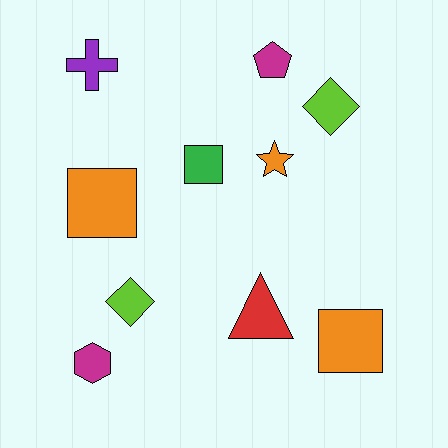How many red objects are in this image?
There is 1 red object.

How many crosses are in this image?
There is 1 cross.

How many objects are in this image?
There are 10 objects.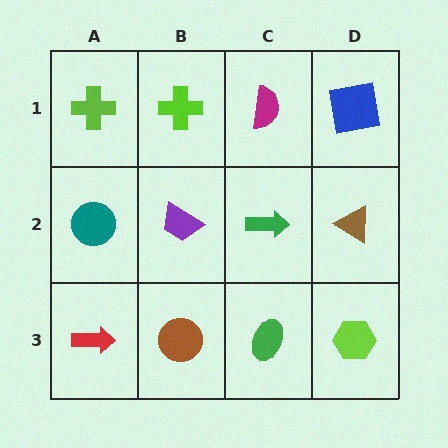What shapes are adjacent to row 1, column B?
A purple trapezoid (row 2, column B), a lime cross (row 1, column A), a magenta semicircle (row 1, column C).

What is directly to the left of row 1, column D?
A magenta semicircle.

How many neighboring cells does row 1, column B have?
3.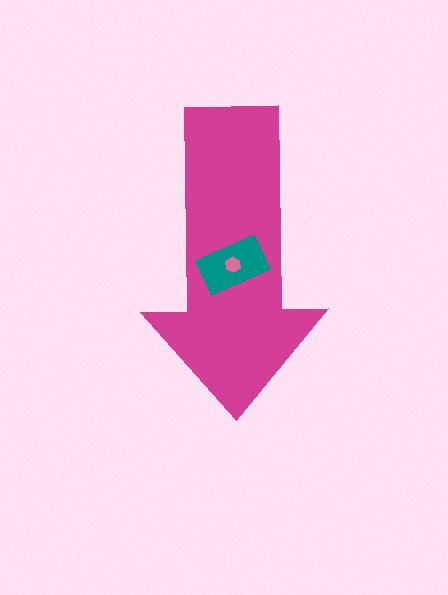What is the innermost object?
The pink hexagon.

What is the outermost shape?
The magenta arrow.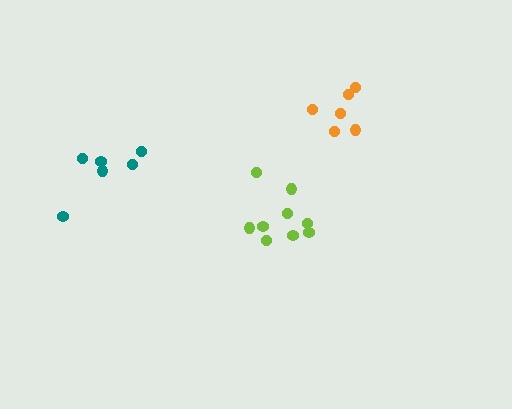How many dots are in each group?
Group 1: 9 dots, Group 2: 6 dots, Group 3: 6 dots (21 total).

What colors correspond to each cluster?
The clusters are colored: lime, teal, orange.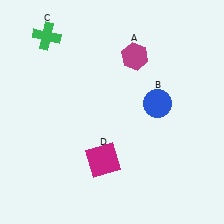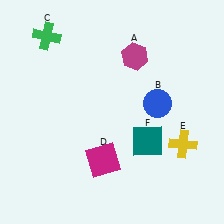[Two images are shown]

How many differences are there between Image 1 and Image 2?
There are 2 differences between the two images.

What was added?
A yellow cross (E), a teal square (F) were added in Image 2.